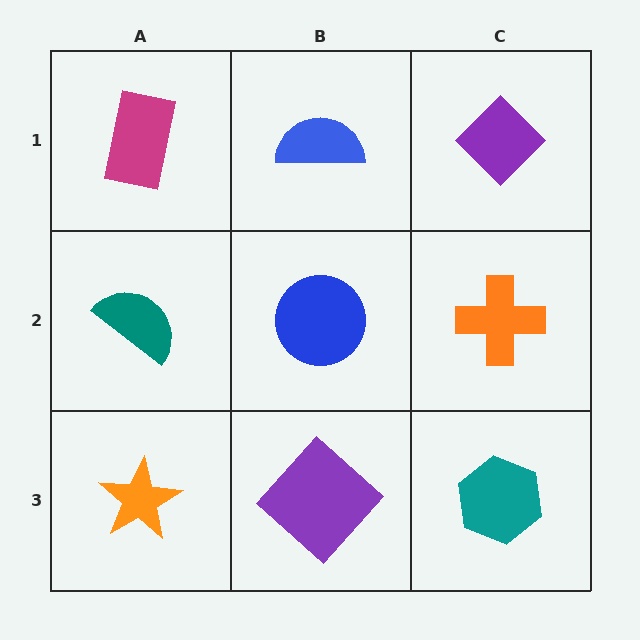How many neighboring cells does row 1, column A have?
2.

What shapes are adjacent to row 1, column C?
An orange cross (row 2, column C), a blue semicircle (row 1, column B).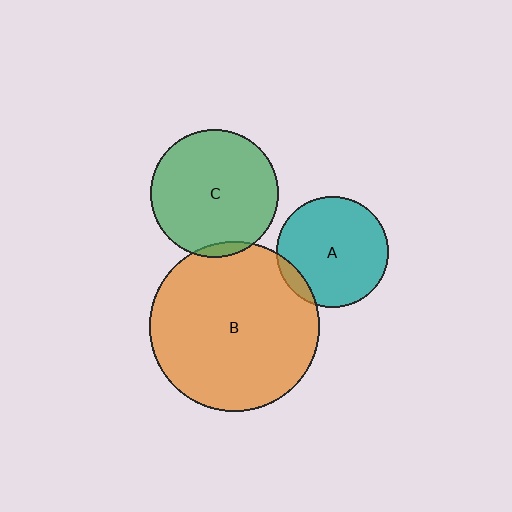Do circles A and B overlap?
Yes.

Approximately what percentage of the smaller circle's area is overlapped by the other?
Approximately 10%.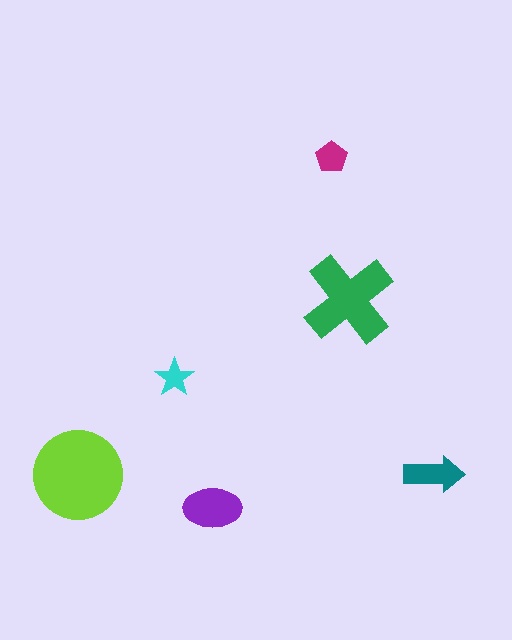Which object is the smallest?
The cyan star.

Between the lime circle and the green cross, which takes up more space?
The lime circle.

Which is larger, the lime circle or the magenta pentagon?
The lime circle.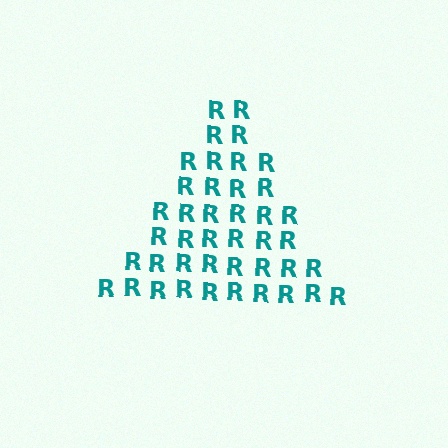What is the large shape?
The large shape is a triangle.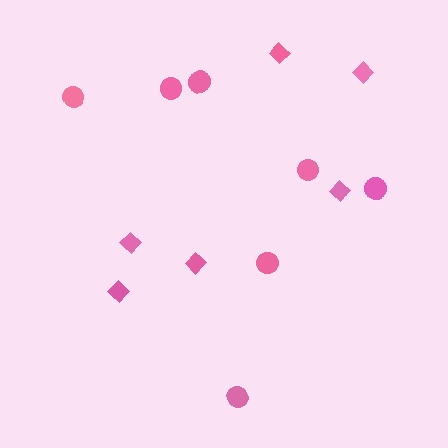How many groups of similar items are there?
There are 2 groups: one group of diamonds (6) and one group of circles (7).